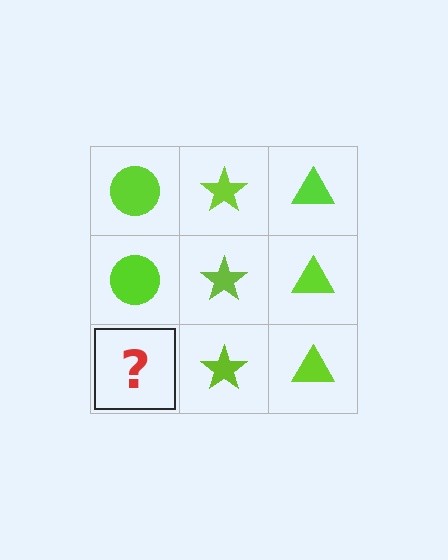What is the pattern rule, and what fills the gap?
The rule is that each column has a consistent shape. The gap should be filled with a lime circle.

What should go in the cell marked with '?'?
The missing cell should contain a lime circle.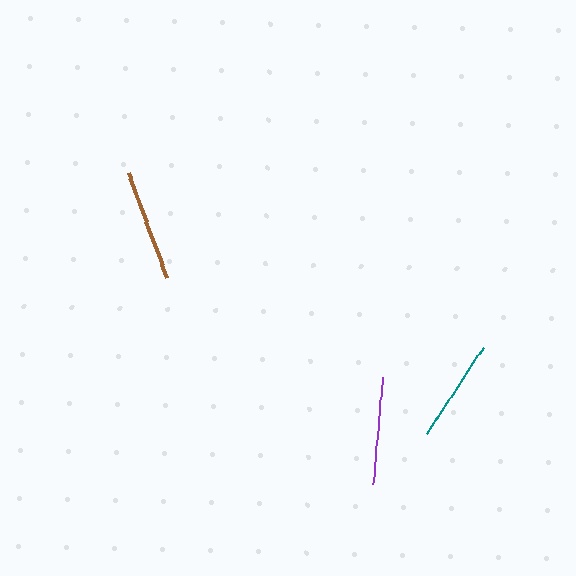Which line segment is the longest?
The brown line is the longest at approximately 112 pixels.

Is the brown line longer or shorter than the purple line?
The brown line is longer than the purple line.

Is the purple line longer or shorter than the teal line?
The purple line is longer than the teal line.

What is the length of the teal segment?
The teal segment is approximately 104 pixels long.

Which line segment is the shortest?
The teal line is the shortest at approximately 104 pixels.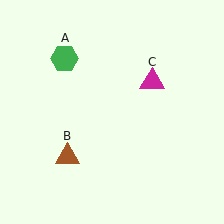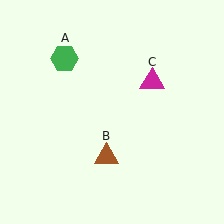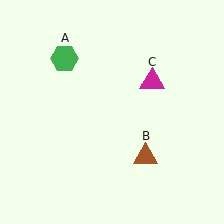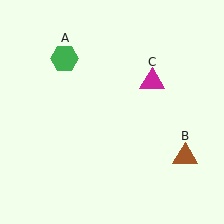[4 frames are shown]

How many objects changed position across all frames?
1 object changed position: brown triangle (object B).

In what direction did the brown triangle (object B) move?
The brown triangle (object B) moved right.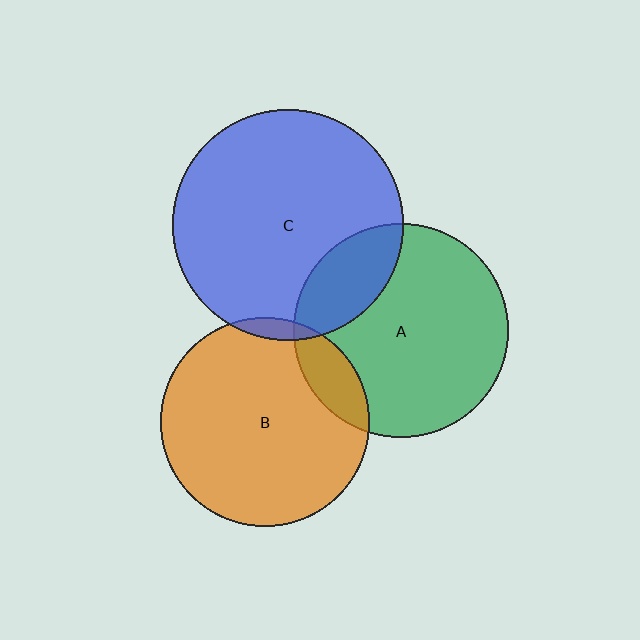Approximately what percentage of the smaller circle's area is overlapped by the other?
Approximately 5%.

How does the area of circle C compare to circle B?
Approximately 1.2 times.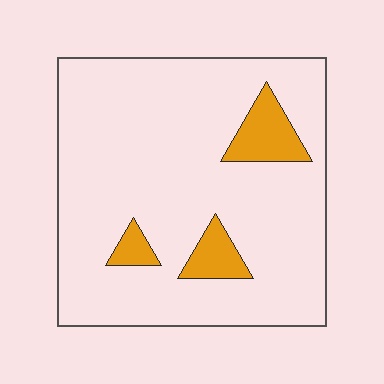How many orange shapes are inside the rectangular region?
3.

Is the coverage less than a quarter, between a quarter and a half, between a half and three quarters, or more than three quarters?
Less than a quarter.